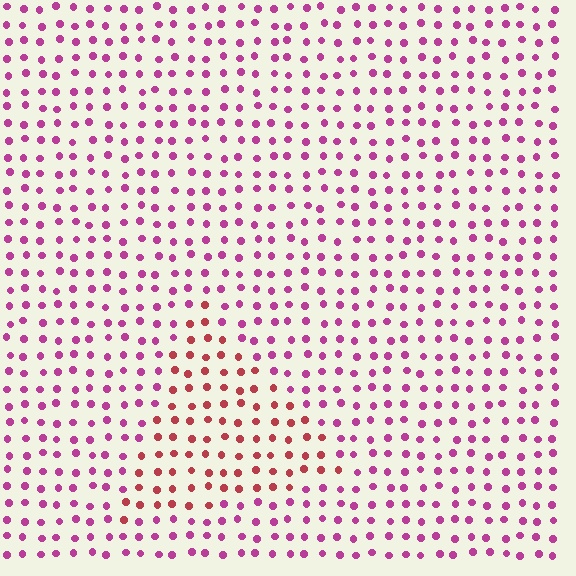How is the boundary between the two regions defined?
The boundary is defined purely by a slight shift in hue (about 38 degrees). Spacing, size, and orientation are identical on both sides.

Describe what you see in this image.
The image is filled with small magenta elements in a uniform arrangement. A triangle-shaped region is visible where the elements are tinted to a slightly different hue, forming a subtle color boundary.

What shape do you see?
I see a triangle.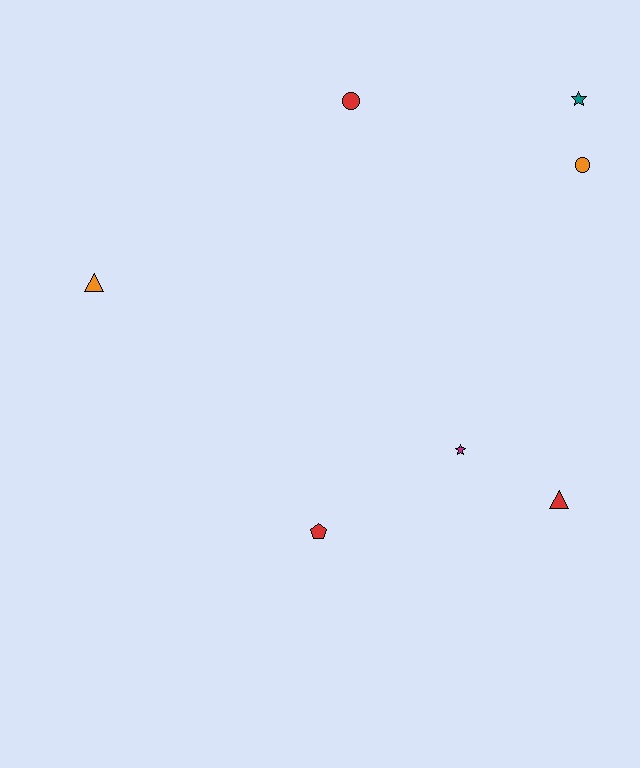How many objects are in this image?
There are 7 objects.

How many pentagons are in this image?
There is 1 pentagon.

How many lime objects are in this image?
There are no lime objects.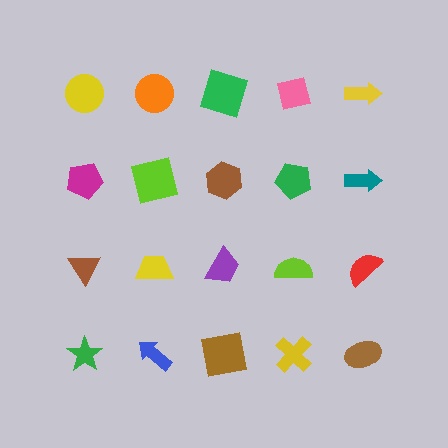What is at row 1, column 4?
A pink square.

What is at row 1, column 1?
A yellow circle.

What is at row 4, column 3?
A brown square.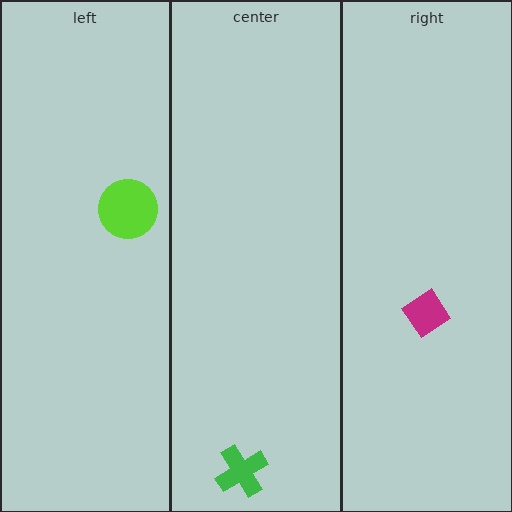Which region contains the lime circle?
The left region.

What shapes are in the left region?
The lime circle.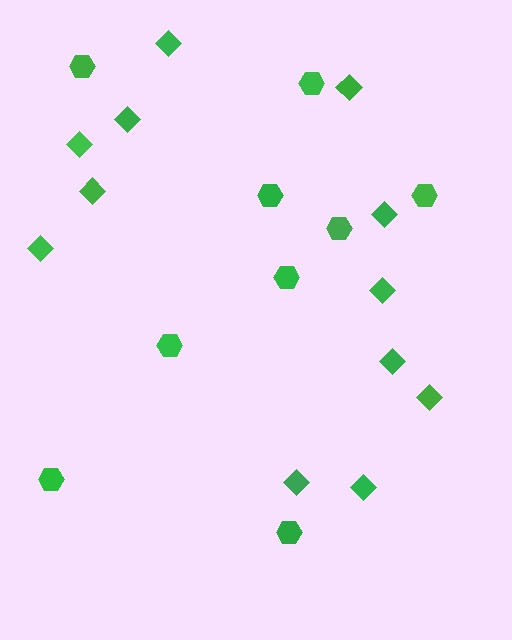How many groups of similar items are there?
There are 2 groups: one group of diamonds (12) and one group of hexagons (9).